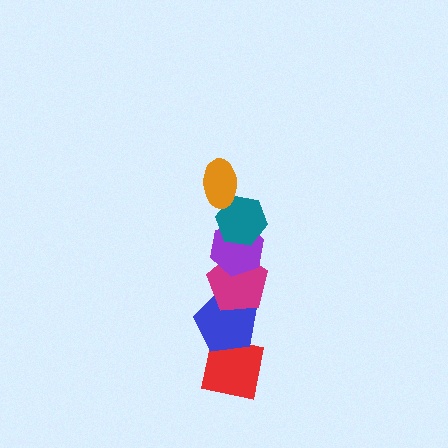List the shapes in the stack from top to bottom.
From top to bottom: the orange ellipse, the teal hexagon, the purple hexagon, the magenta pentagon, the blue pentagon, the red square.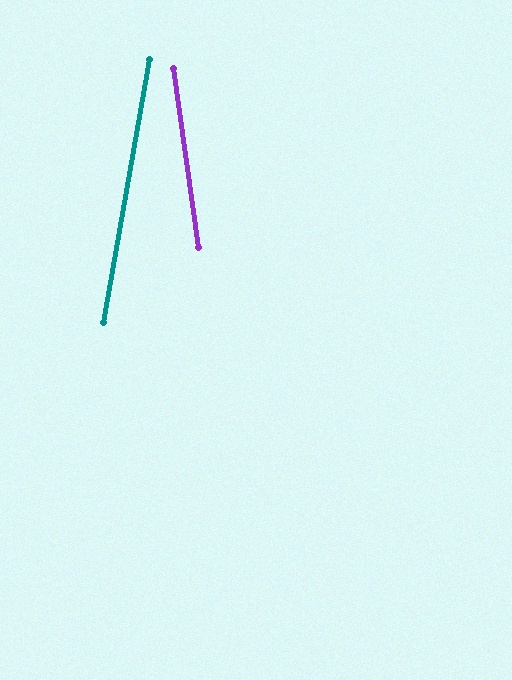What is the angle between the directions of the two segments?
Approximately 18 degrees.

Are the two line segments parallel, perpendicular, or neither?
Neither parallel nor perpendicular — they differ by about 18°.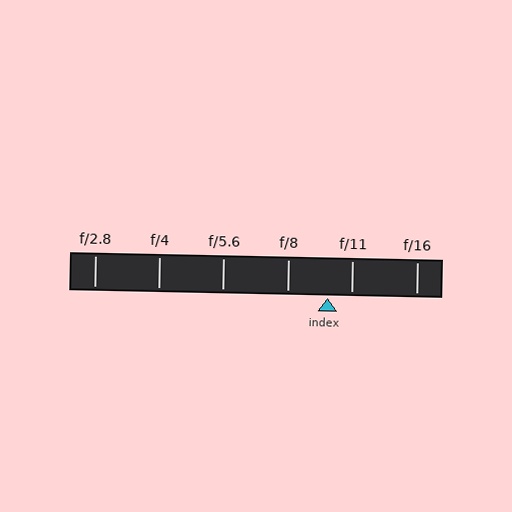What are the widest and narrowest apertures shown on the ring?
The widest aperture shown is f/2.8 and the narrowest is f/16.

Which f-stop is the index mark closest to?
The index mark is closest to f/11.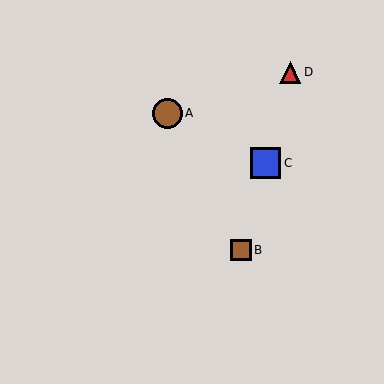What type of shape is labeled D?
Shape D is a red triangle.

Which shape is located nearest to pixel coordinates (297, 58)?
The red triangle (labeled D) at (290, 72) is nearest to that location.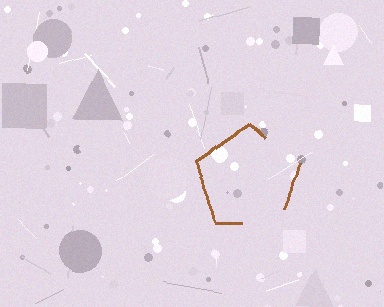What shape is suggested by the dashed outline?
The dashed outline suggests a pentagon.